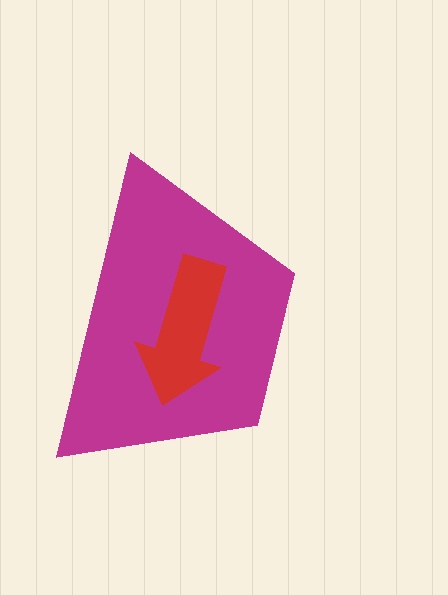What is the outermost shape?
The magenta trapezoid.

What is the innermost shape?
The red arrow.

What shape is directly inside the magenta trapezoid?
The red arrow.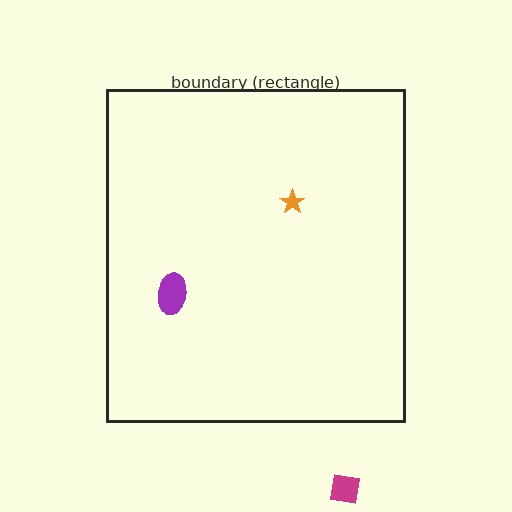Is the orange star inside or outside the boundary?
Inside.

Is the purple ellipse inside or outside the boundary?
Inside.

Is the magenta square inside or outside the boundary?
Outside.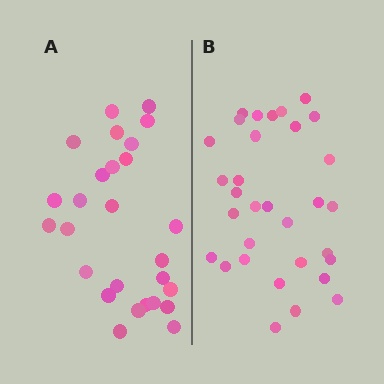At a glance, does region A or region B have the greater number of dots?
Region B (the right region) has more dots.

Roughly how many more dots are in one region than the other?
Region B has about 5 more dots than region A.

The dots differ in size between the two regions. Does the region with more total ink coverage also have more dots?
No. Region A has more total ink coverage because its dots are larger, but region B actually contains more individual dots. Total area can be misleading — the number of items is what matters here.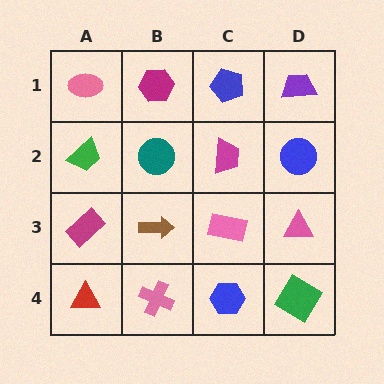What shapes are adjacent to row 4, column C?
A pink rectangle (row 3, column C), a pink cross (row 4, column B), a green diamond (row 4, column D).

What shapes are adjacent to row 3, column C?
A magenta trapezoid (row 2, column C), a blue hexagon (row 4, column C), a brown arrow (row 3, column B), a pink triangle (row 3, column D).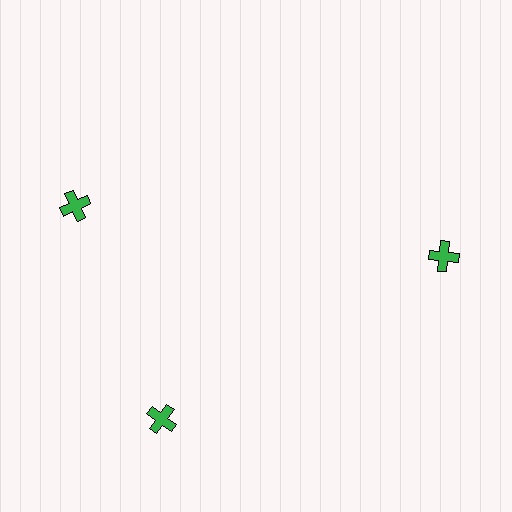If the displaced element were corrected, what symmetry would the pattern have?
It would have 3-fold rotational symmetry — the pattern would map onto itself every 120 degrees.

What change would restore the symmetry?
The symmetry would be restored by rotating it back into even spacing with its neighbors so that all 3 crosses sit at equal angles and equal distance from the center.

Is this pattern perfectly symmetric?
No. The 3 green crosses are arranged in a ring, but one element near the 11 o'clock position is rotated out of alignment along the ring, breaking the 3-fold rotational symmetry.